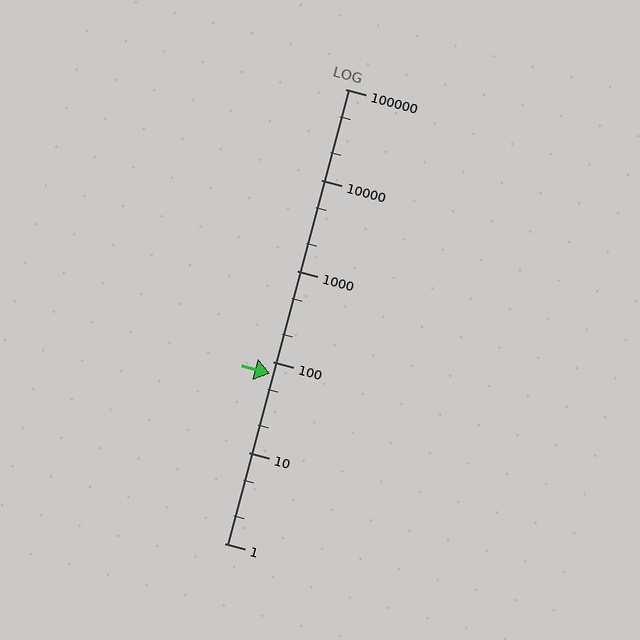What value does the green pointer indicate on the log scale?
The pointer indicates approximately 73.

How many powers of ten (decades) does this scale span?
The scale spans 5 decades, from 1 to 100000.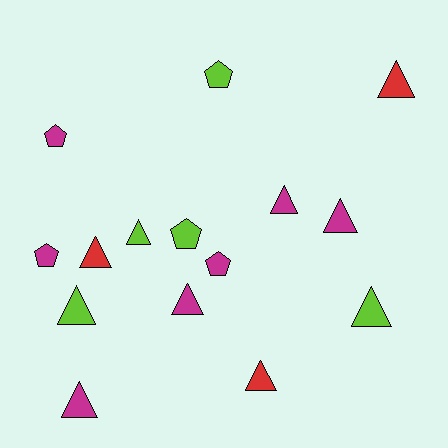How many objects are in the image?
There are 15 objects.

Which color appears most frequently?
Magenta, with 7 objects.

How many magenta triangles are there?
There are 4 magenta triangles.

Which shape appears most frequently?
Triangle, with 10 objects.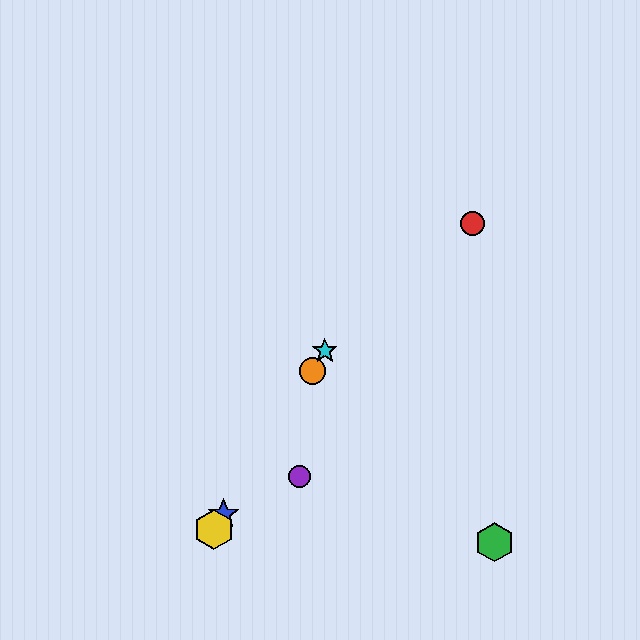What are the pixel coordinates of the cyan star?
The cyan star is at (325, 351).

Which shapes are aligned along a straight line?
The blue star, the yellow hexagon, the orange circle, the cyan star are aligned along a straight line.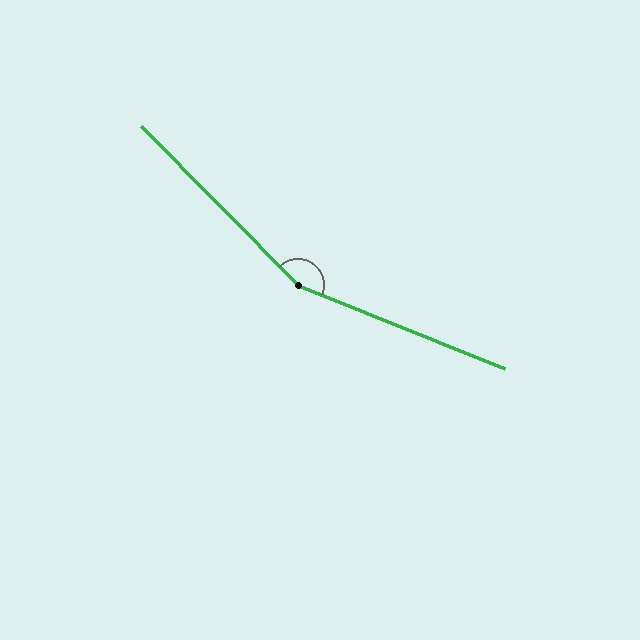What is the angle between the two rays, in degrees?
Approximately 157 degrees.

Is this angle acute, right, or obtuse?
It is obtuse.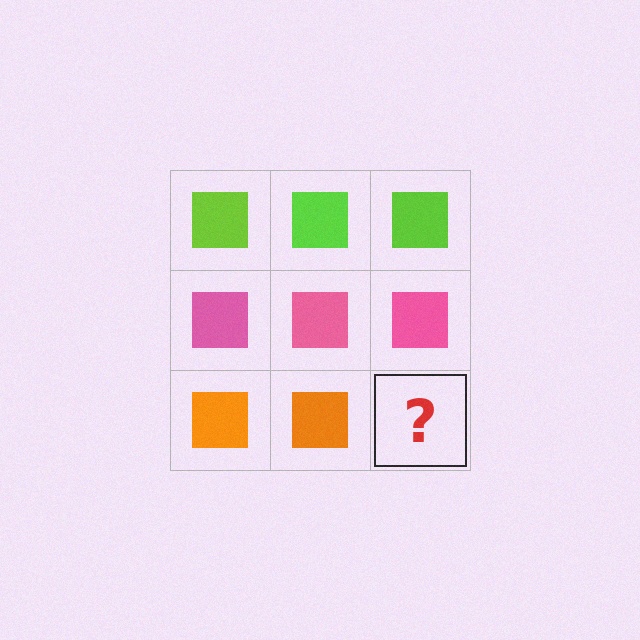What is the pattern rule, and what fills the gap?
The rule is that each row has a consistent color. The gap should be filled with an orange square.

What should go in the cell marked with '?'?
The missing cell should contain an orange square.